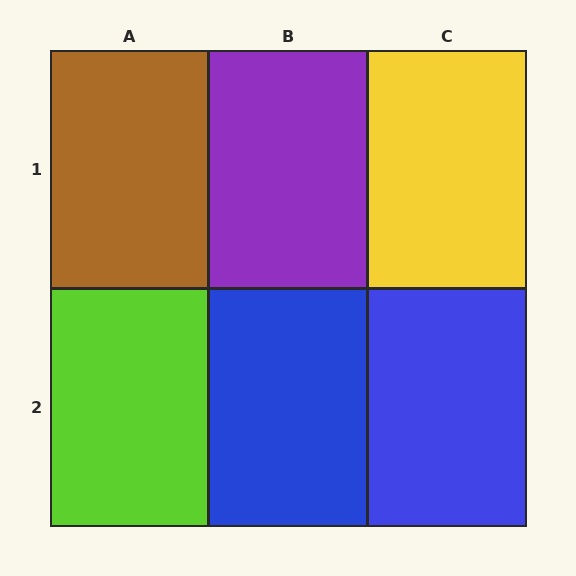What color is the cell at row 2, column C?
Blue.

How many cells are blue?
2 cells are blue.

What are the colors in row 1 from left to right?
Brown, purple, yellow.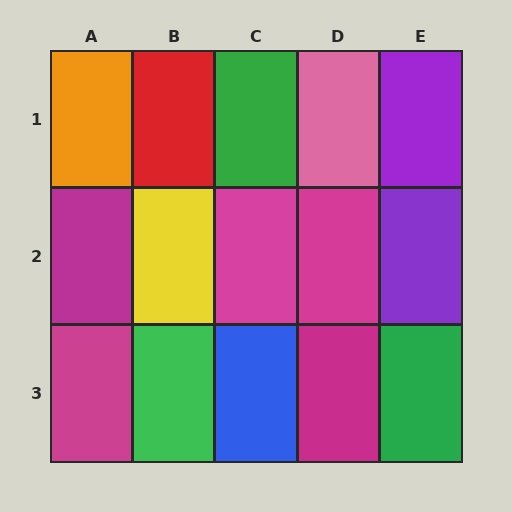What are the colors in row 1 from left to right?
Orange, red, green, pink, purple.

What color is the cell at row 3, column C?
Blue.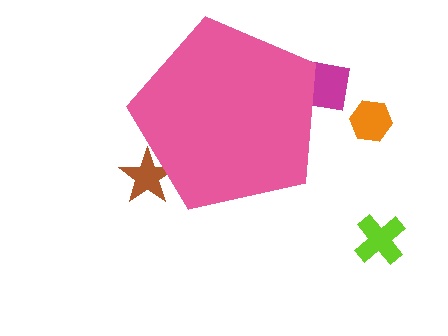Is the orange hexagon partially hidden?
No, the orange hexagon is fully visible.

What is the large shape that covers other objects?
A pink pentagon.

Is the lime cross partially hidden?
No, the lime cross is fully visible.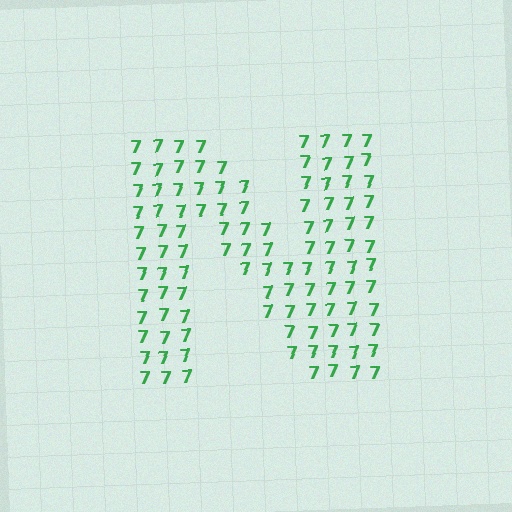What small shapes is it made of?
It is made of small digit 7's.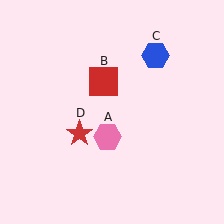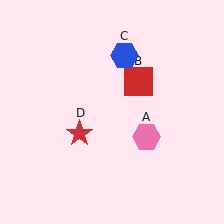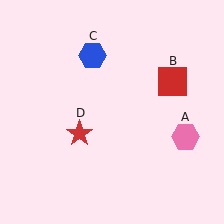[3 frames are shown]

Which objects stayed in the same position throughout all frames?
Red star (object D) remained stationary.